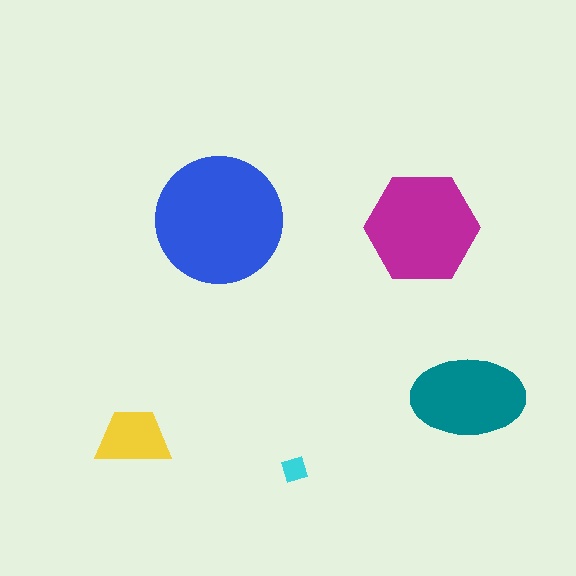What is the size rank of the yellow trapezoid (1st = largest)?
4th.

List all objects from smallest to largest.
The cyan diamond, the yellow trapezoid, the teal ellipse, the magenta hexagon, the blue circle.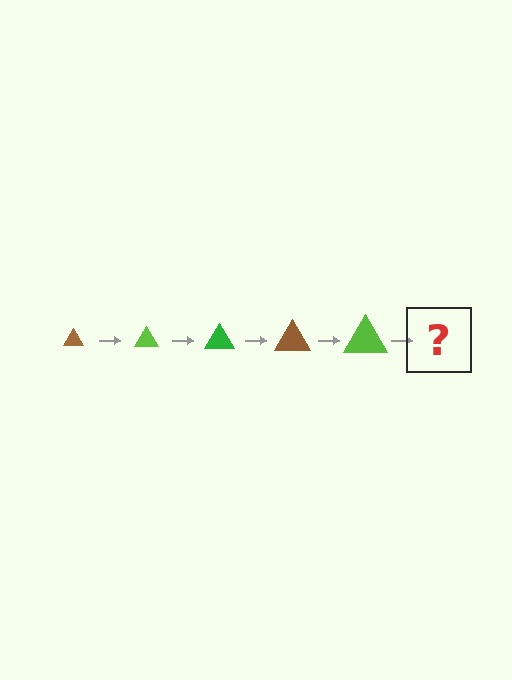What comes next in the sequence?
The next element should be a green triangle, larger than the previous one.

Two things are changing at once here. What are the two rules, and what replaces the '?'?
The two rules are that the triangle grows larger each step and the color cycles through brown, lime, and green. The '?' should be a green triangle, larger than the previous one.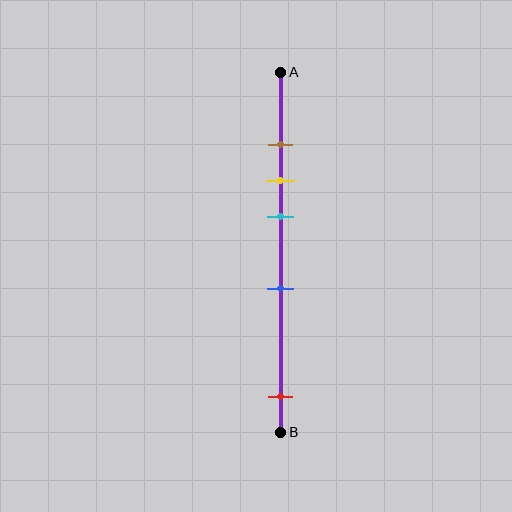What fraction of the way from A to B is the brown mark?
The brown mark is approximately 20% (0.2) of the way from A to B.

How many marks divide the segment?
There are 5 marks dividing the segment.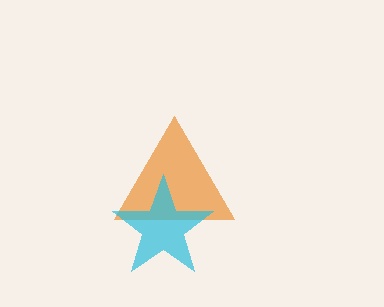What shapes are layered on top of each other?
The layered shapes are: an orange triangle, a cyan star.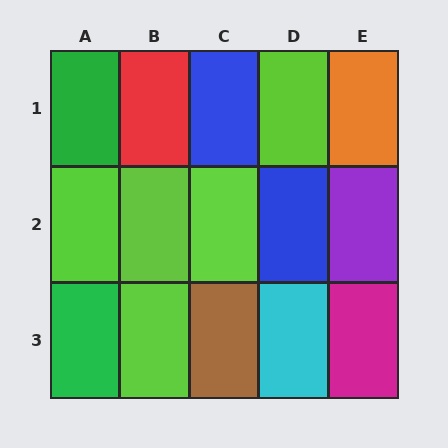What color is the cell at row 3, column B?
Lime.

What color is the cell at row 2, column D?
Blue.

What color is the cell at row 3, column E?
Magenta.